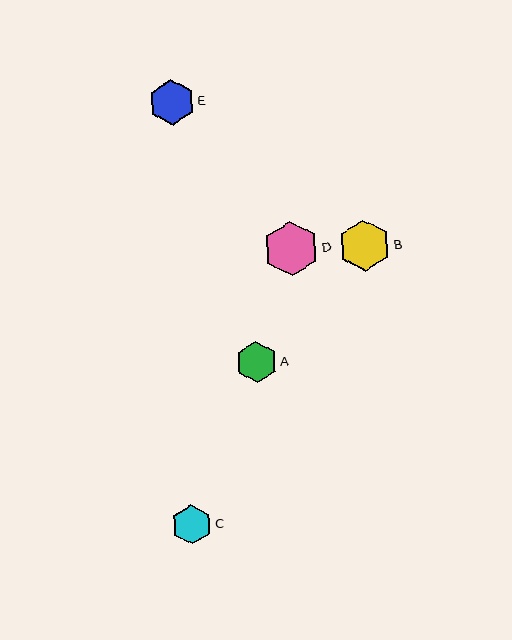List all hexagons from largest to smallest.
From largest to smallest: D, B, E, A, C.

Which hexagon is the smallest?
Hexagon C is the smallest with a size of approximately 39 pixels.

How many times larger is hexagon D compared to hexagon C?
Hexagon D is approximately 1.4 times the size of hexagon C.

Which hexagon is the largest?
Hexagon D is the largest with a size of approximately 55 pixels.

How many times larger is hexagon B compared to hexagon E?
Hexagon B is approximately 1.1 times the size of hexagon E.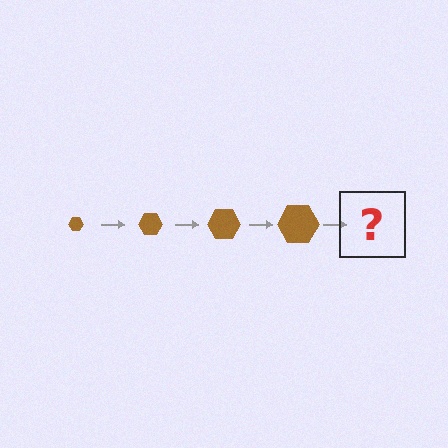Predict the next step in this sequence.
The next step is a brown hexagon, larger than the previous one.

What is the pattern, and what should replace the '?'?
The pattern is that the hexagon gets progressively larger each step. The '?' should be a brown hexagon, larger than the previous one.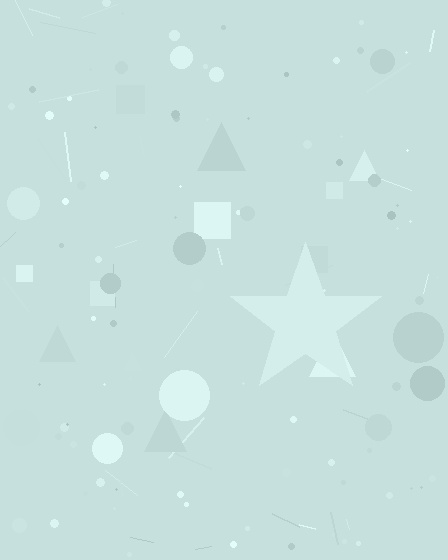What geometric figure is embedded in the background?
A star is embedded in the background.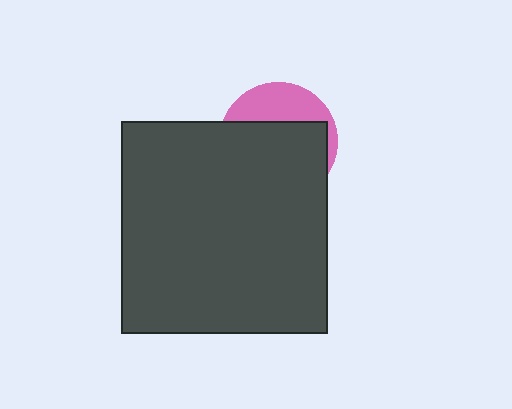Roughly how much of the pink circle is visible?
A small part of it is visible (roughly 33%).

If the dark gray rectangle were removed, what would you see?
You would see the complete pink circle.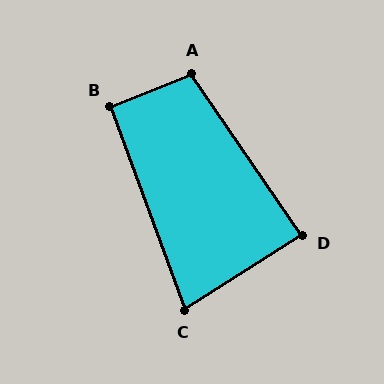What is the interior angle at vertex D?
Approximately 88 degrees (approximately right).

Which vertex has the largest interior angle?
A, at approximately 102 degrees.